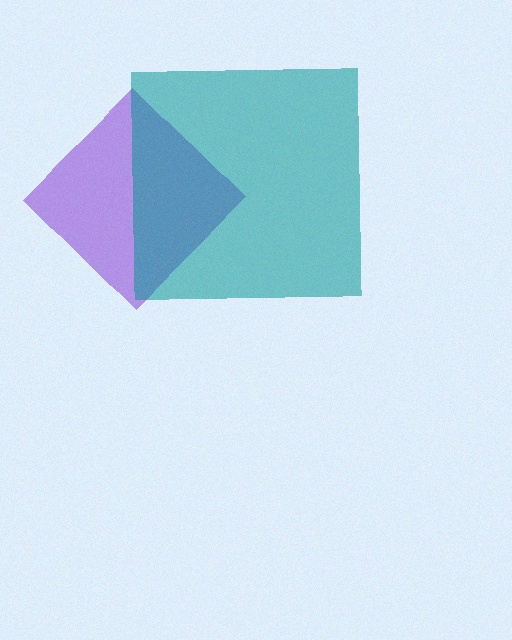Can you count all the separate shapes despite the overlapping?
Yes, there are 2 separate shapes.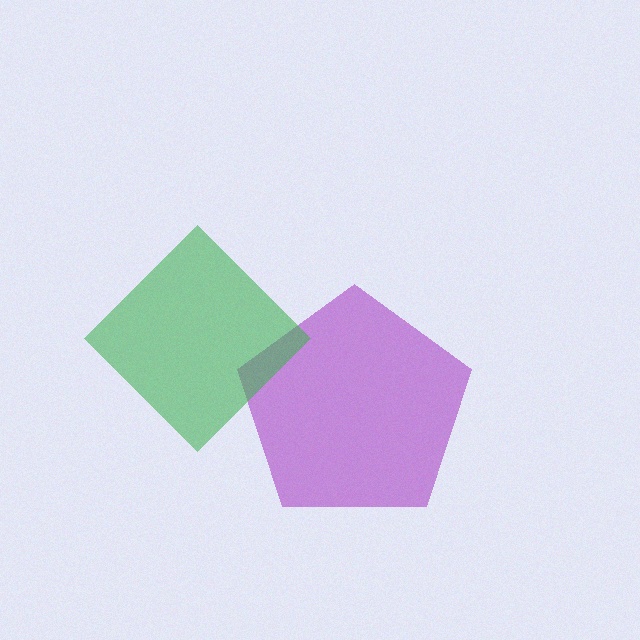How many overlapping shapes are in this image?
There are 2 overlapping shapes in the image.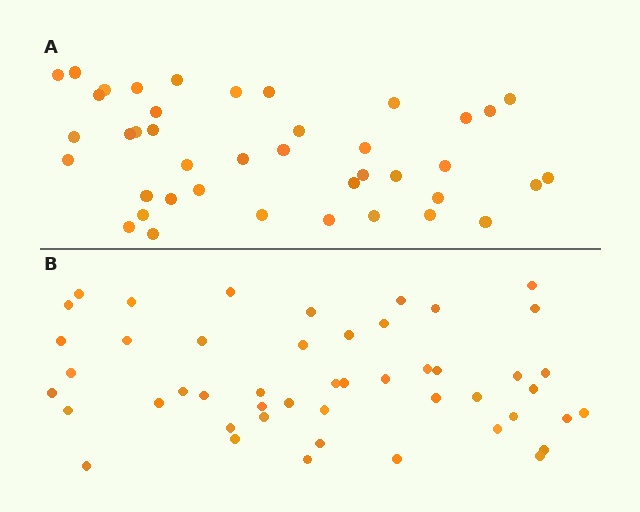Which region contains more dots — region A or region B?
Region B (the bottom region) has more dots.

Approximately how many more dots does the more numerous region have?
Region B has roughly 8 or so more dots than region A.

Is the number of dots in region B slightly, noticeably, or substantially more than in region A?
Region B has only slightly more — the two regions are fairly close. The ratio is roughly 1.2 to 1.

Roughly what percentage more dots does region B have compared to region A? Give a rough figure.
About 15% more.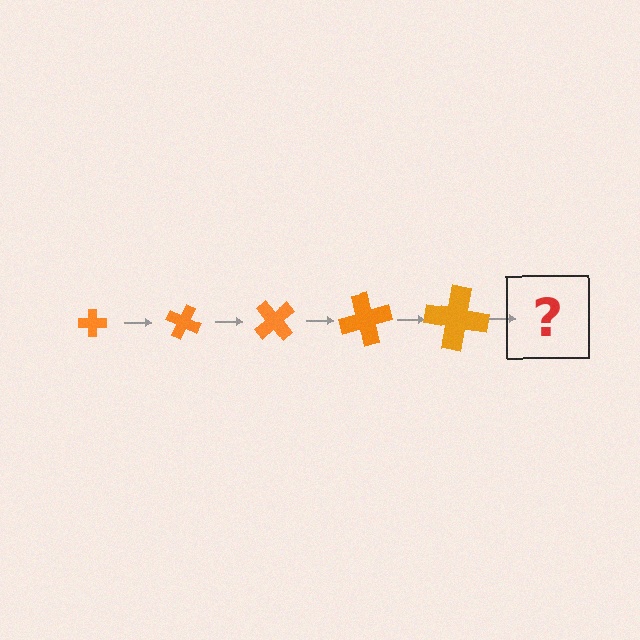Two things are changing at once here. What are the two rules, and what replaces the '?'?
The two rules are that the cross grows larger each step and it rotates 25 degrees each step. The '?' should be a cross, larger than the previous one and rotated 125 degrees from the start.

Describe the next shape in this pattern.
It should be a cross, larger than the previous one and rotated 125 degrees from the start.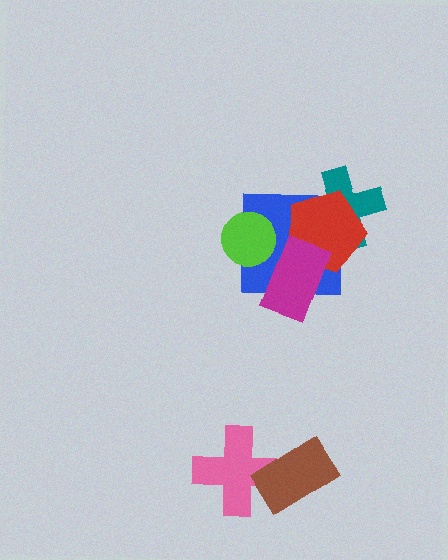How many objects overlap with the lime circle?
1 object overlaps with the lime circle.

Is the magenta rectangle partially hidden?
No, no other shape covers it.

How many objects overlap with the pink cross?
1 object overlaps with the pink cross.